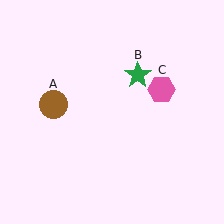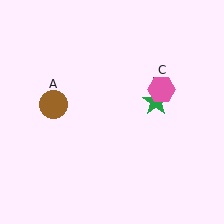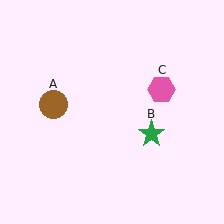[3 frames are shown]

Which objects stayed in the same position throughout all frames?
Brown circle (object A) and pink hexagon (object C) remained stationary.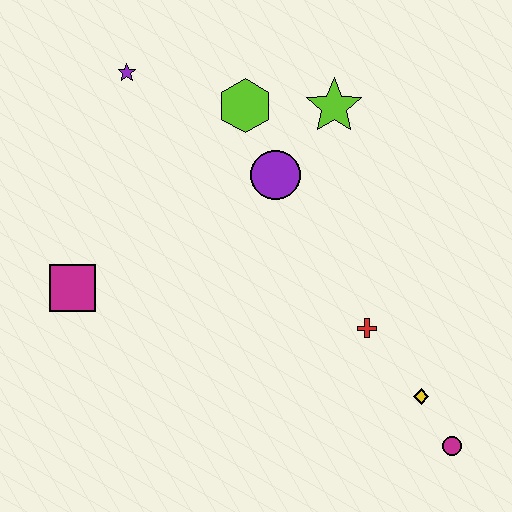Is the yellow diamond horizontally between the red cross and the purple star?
No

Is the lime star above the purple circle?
Yes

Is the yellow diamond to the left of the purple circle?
No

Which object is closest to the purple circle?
The lime hexagon is closest to the purple circle.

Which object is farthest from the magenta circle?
The purple star is farthest from the magenta circle.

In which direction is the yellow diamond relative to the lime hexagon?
The yellow diamond is below the lime hexagon.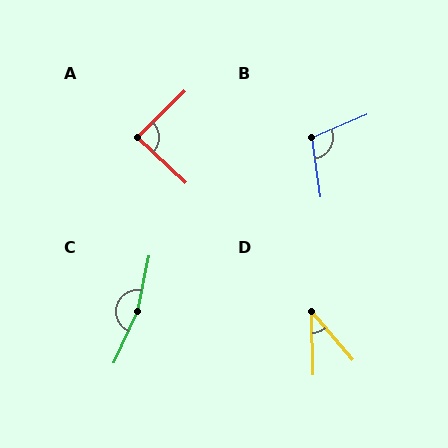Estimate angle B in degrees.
Approximately 105 degrees.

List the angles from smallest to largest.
D (39°), A (88°), B (105°), C (167°).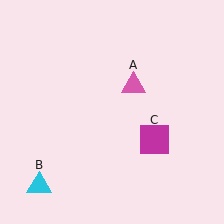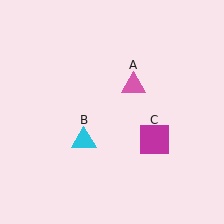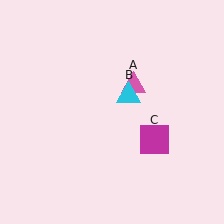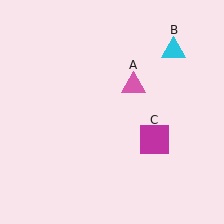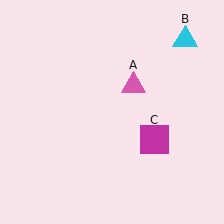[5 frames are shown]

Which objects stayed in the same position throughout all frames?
Pink triangle (object A) and magenta square (object C) remained stationary.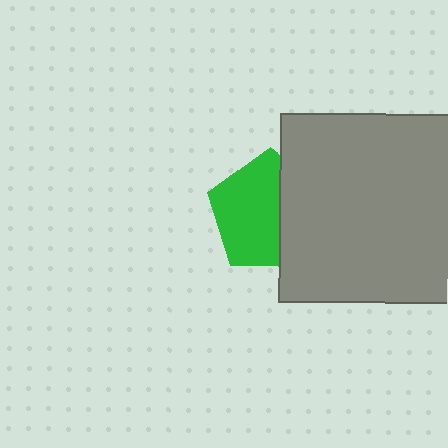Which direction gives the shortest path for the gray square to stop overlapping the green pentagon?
Moving right gives the shortest separation.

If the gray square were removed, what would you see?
You would see the complete green pentagon.